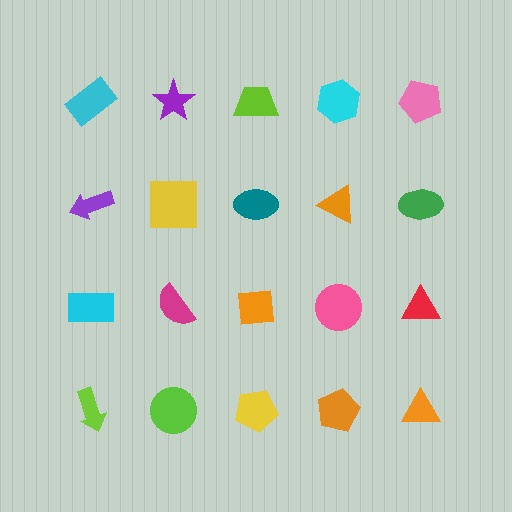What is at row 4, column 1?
A lime arrow.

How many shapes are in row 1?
5 shapes.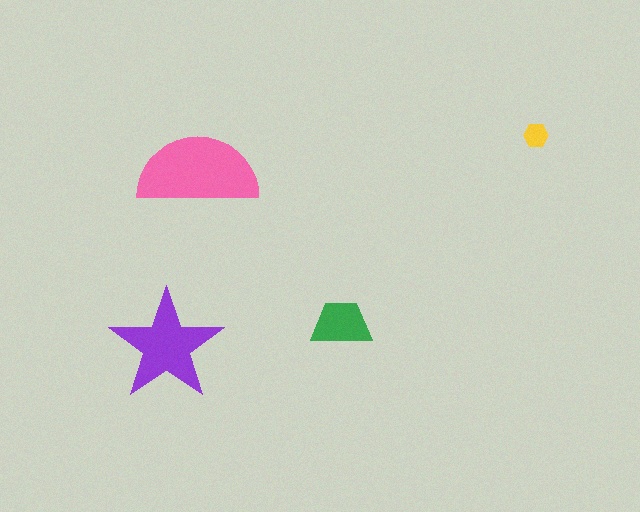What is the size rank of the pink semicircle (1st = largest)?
1st.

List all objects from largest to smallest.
The pink semicircle, the purple star, the green trapezoid, the yellow hexagon.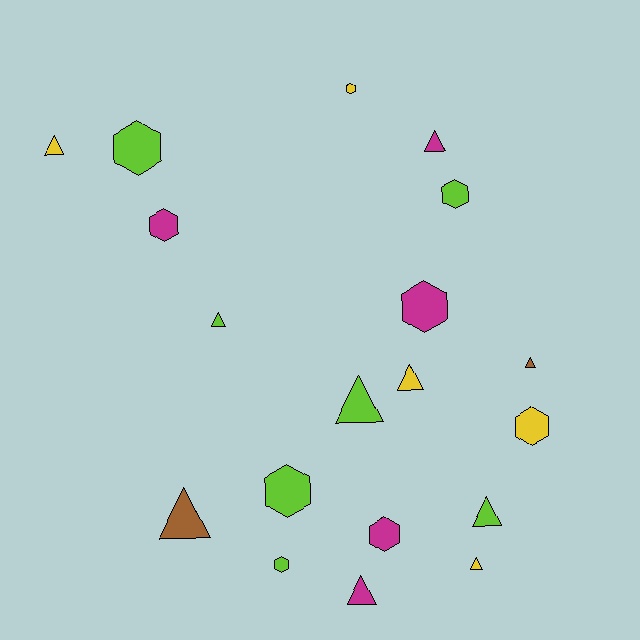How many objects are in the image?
There are 19 objects.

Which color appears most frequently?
Lime, with 7 objects.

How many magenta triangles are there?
There are 2 magenta triangles.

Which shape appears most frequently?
Triangle, with 10 objects.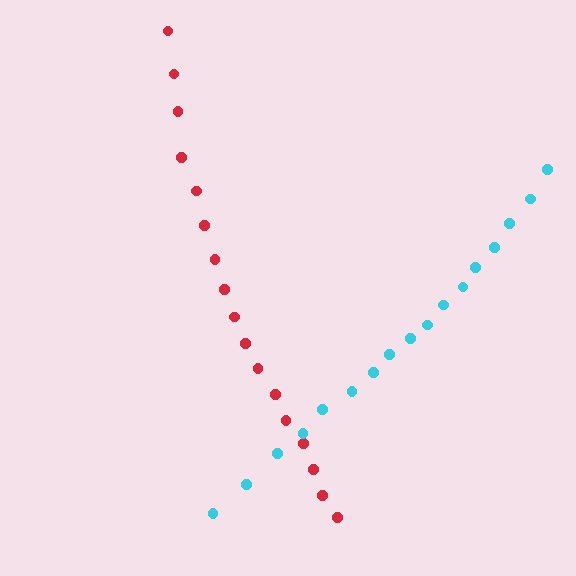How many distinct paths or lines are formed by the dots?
There are 2 distinct paths.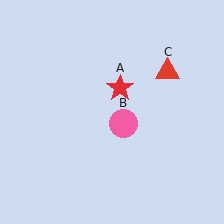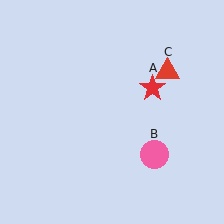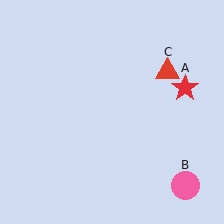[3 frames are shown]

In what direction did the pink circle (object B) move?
The pink circle (object B) moved down and to the right.